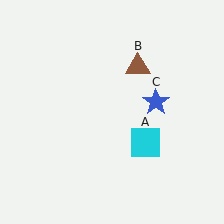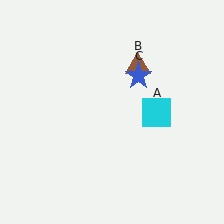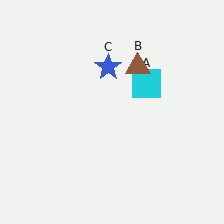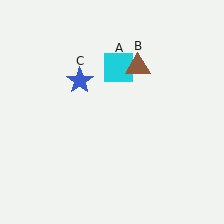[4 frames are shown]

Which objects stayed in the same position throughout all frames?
Brown triangle (object B) remained stationary.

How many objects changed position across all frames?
2 objects changed position: cyan square (object A), blue star (object C).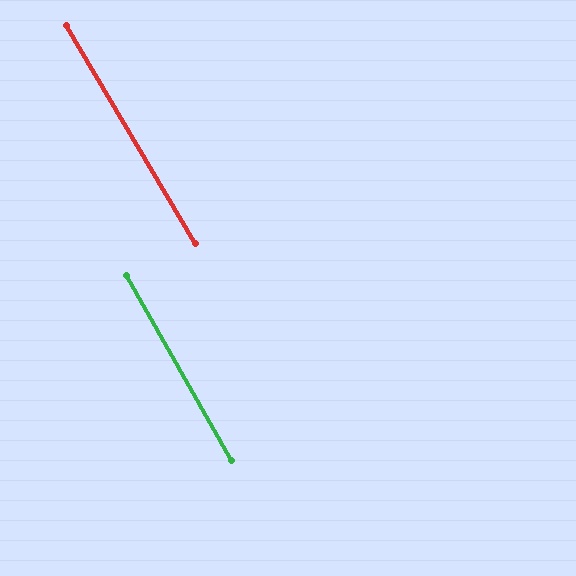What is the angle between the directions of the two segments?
Approximately 1 degree.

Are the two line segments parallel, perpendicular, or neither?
Parallel — their directions differ by only 0.9°.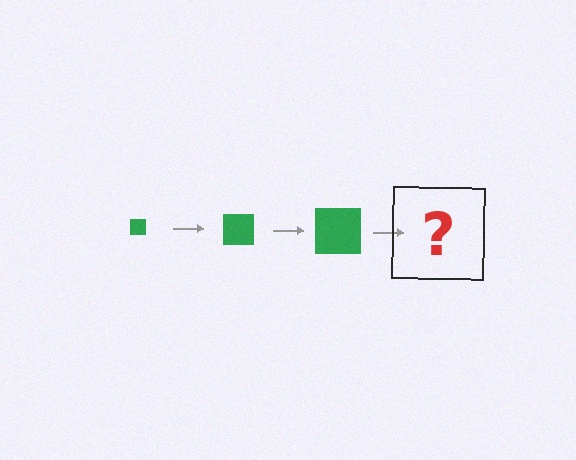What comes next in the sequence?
The next element should be a green square, larger than the previous one.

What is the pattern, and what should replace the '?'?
The pattern is that the square gets progressively larger each step. The '?' should be a green square, larger than the previous one.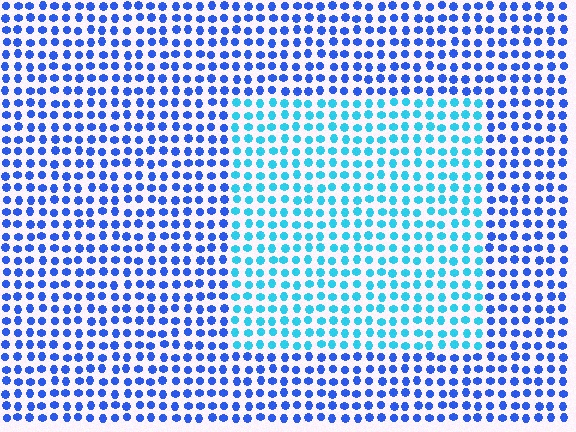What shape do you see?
I see a rectangle.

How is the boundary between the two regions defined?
The boundary is defined purely by a slight shift in hue (about 37 degrees). Spacing, size, and orientation are identical on both sides.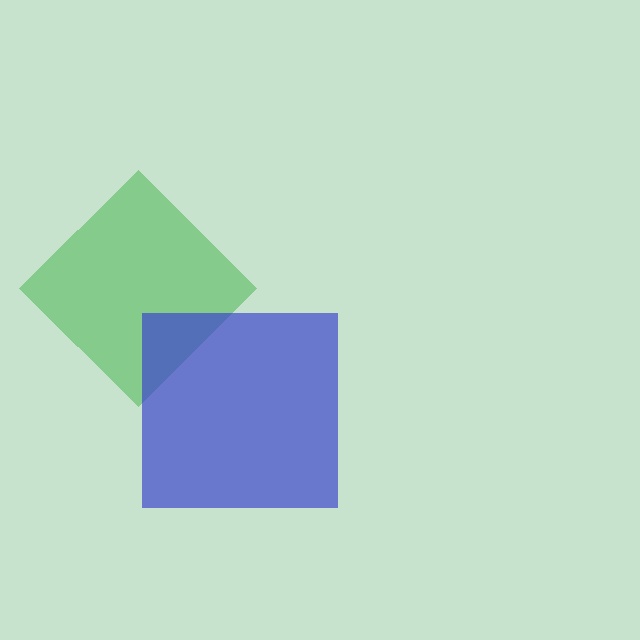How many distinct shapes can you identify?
There are 2 distinct shapes: a green diamond, a blue square.